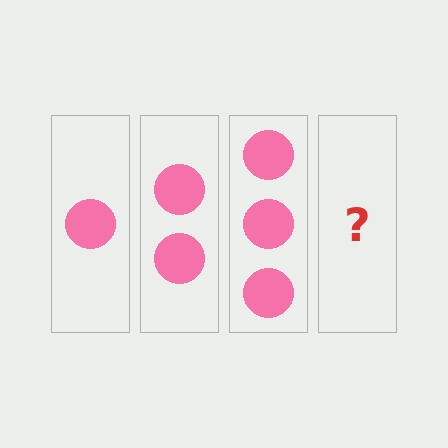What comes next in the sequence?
The next element should be 4 circles.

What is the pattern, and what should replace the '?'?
The pattern is that each step adds one more circle. The '?' should be 4 circles.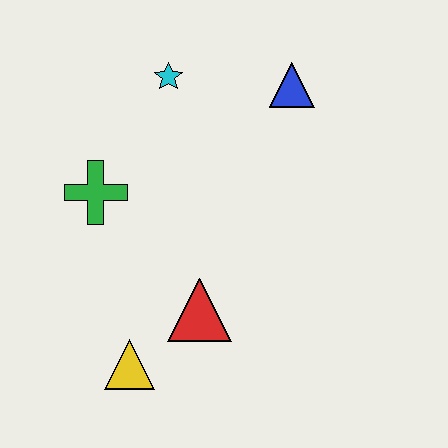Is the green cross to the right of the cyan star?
No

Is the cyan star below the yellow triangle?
No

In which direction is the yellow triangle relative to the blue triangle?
The yellow triangle is below the blue triangle.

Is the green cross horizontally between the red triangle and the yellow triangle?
No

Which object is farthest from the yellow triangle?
The blue triangle is farthest from the yellow triangle.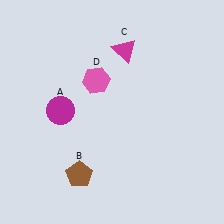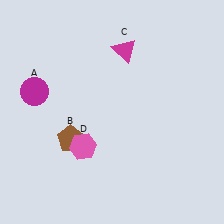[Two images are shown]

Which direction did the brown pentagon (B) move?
The brown pentagon (B) moved up.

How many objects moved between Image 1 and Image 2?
3 objects moved between the two images.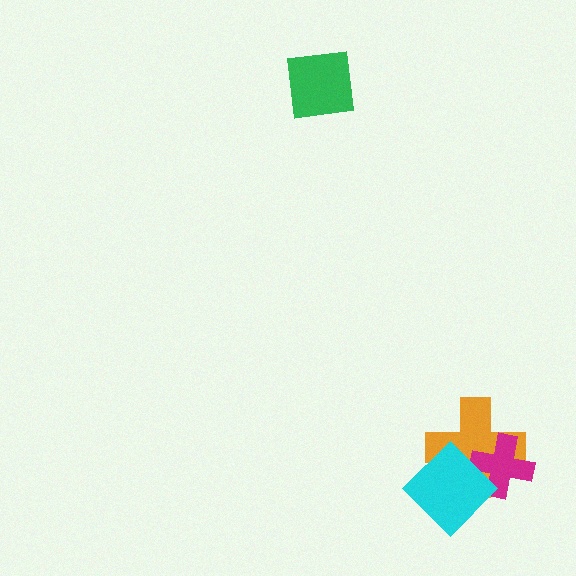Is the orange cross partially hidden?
Yes, it is partially covered by another shape.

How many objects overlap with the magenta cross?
2 objects overlap with the magenta cross.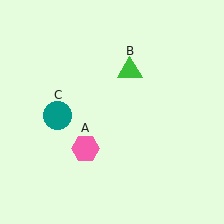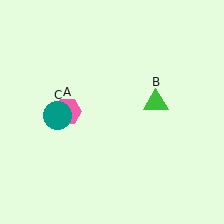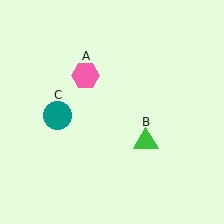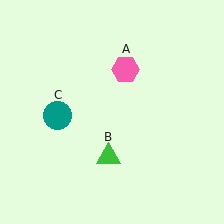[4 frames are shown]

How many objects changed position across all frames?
2 objects changed position: pink hexagon (object A), green triangle (object B).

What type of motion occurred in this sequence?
The pink hexagon (object A), green triangle (object B) rotated clockwise around the center of the scene.